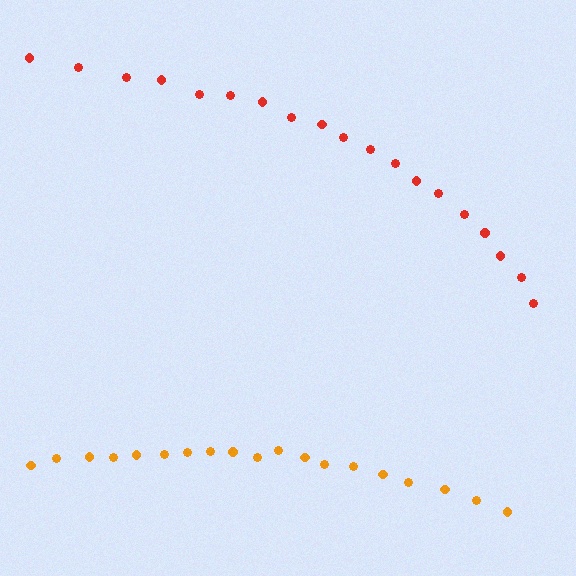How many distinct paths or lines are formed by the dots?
There are 2 distinct paths.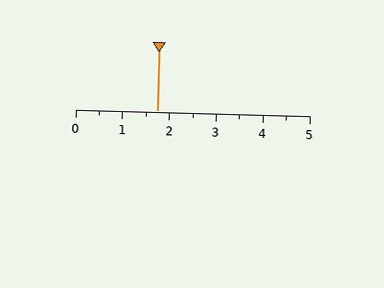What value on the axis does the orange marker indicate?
The marker indicates approximately 1.8.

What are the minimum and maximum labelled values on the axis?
The axis runs from 0 to 5.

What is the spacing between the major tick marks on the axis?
The major ticks are spaced 1 apart.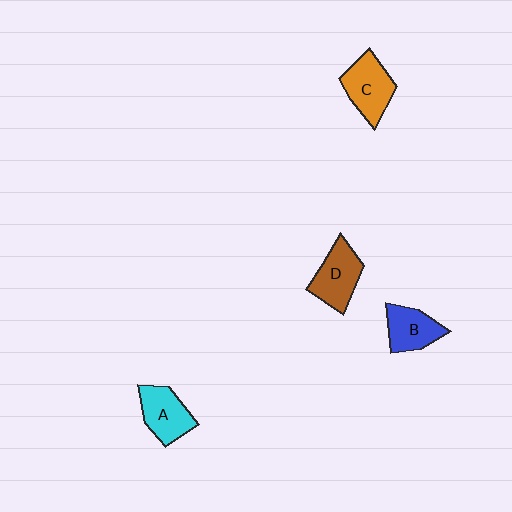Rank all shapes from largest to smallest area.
From largest to smallest: C (orange), D (brown), A (cyan), B (blue).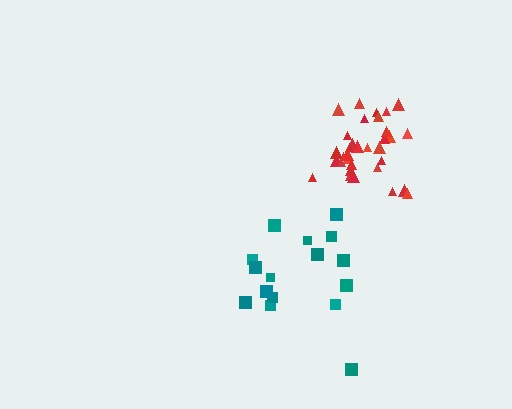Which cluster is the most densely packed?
Red.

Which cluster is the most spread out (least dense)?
Teal.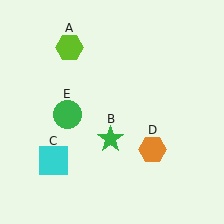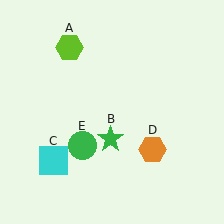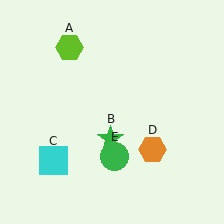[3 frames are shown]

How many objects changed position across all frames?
1 object changed position: green circle (object E).